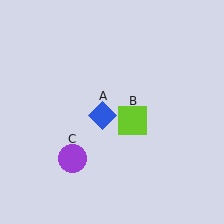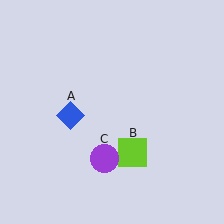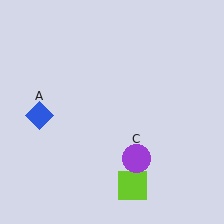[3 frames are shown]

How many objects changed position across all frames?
3 objects changed position: blue diamond (object A), lime square (object B), purple circle (object C).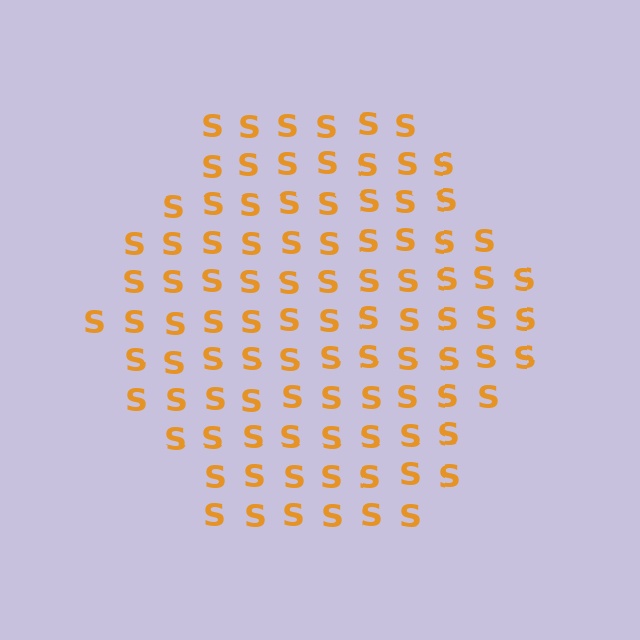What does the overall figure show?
The overall figure shows a hexagon.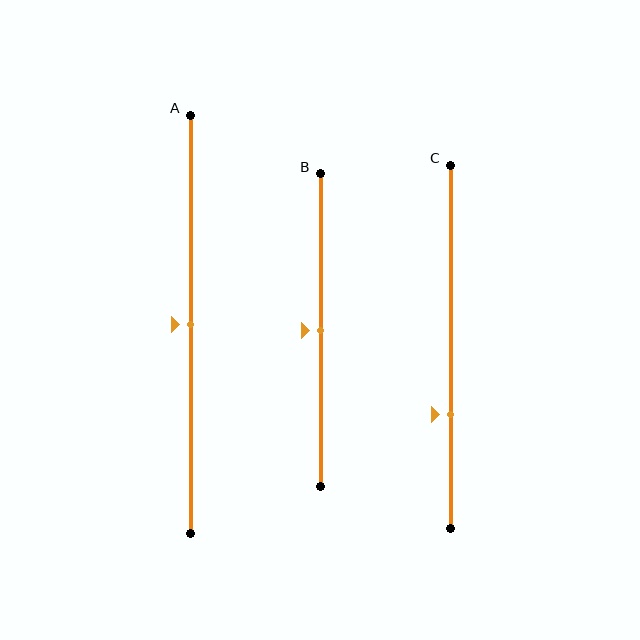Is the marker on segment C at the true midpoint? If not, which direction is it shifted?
No, the marker on segment C is shifted downward by about 19% of the segment length.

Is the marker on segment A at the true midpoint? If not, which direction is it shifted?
Yes, the marker on segment A is at the true midpoint.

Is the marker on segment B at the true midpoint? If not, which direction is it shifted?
Yes, the marker on segment B is at the true midpoint.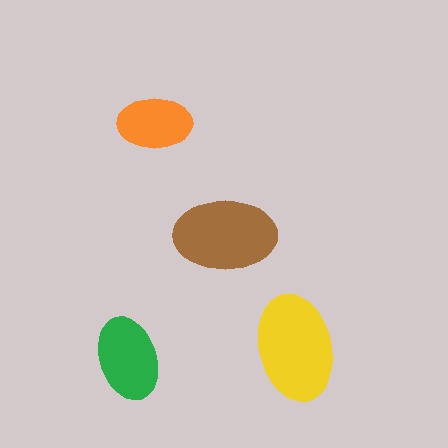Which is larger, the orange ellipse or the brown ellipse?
The brown one.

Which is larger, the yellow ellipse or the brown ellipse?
The yellow one.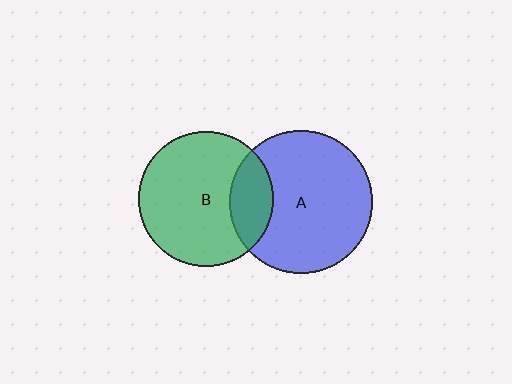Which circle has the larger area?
Circle A (blue).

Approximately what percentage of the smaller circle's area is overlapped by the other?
Approximately 20%.